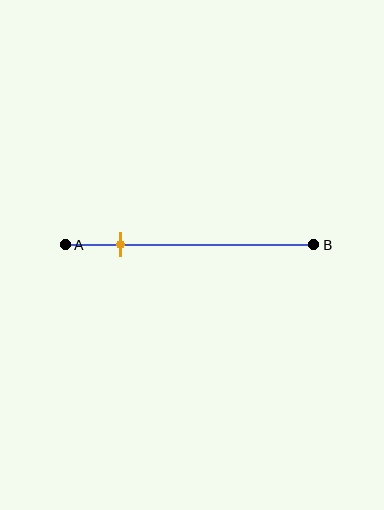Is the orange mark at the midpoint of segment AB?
No, the mark is at about 20% from A, not at the 50% midpoint.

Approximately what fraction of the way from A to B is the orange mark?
The orange mark is approximately 20% of the way from A to B.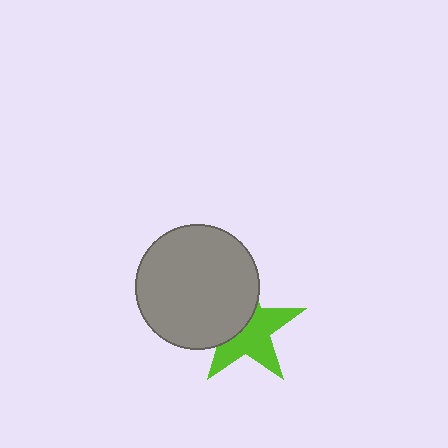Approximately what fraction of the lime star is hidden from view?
Roughly 43% of the lime star is hidden behind the gray circle.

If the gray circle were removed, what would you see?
You would see the complete lime star.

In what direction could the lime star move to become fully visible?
The lime star could move toward the lower-right. That would shift it out from behind the gray circle entirely.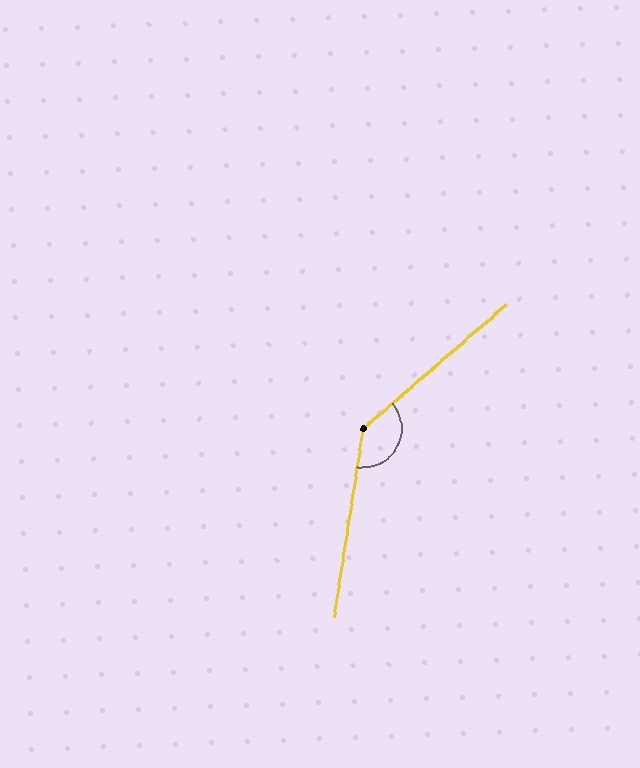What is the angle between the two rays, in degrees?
Approximately 140 degrees.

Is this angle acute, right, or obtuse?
It is obtuse.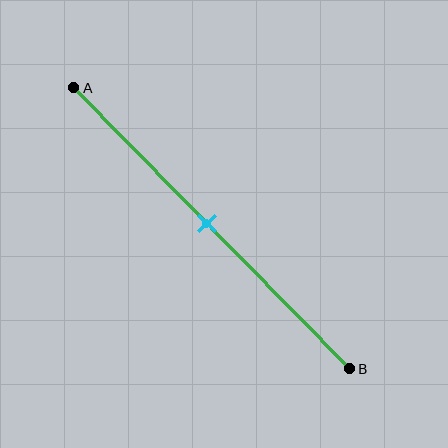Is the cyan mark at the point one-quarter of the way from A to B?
No, the mark is at about 50% from A, not at the 25% one-quarter point.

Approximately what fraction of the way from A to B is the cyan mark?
The cyan mark is approximately 50% of the way from A to B.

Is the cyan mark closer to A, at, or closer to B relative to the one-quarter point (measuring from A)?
The cyan mark is closer to point B than the one-quarter point of segment AB.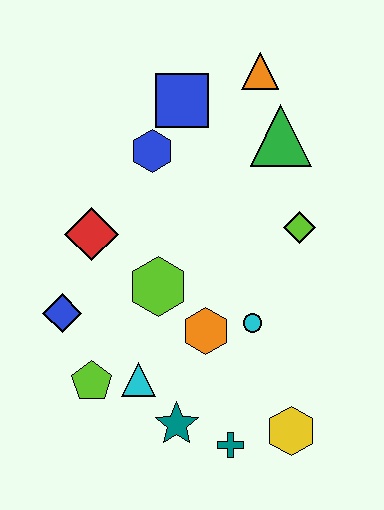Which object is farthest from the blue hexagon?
The yellow hexagon is farthest from the blue hexagon.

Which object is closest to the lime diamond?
The green triangle is closest to the lime diamond.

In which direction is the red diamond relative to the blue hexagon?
The red diamond is below the blue hexagon.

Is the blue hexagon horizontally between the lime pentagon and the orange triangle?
Yes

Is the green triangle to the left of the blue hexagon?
No